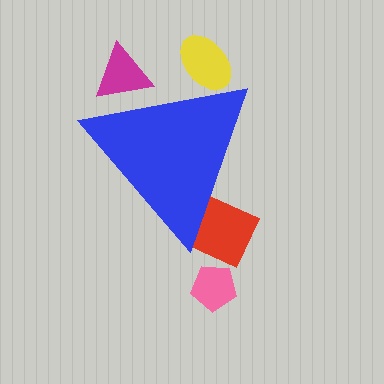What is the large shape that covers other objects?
A blue triangle.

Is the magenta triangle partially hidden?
Yes, the magenta triangle is partially hidden behind the blue triangle.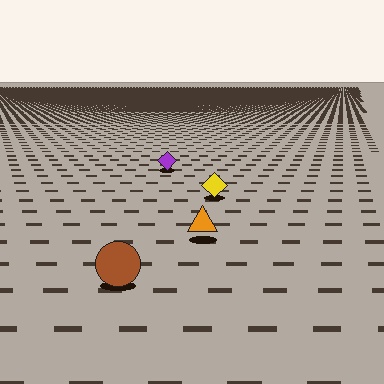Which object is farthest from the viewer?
The purple diamond is farthest from the viewer. It appears smaller and the ground texture around it is denser.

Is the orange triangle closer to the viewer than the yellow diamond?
Yes. The orange triangle is closer — you can tell from the texture gradient: the ground texture is coarser near it.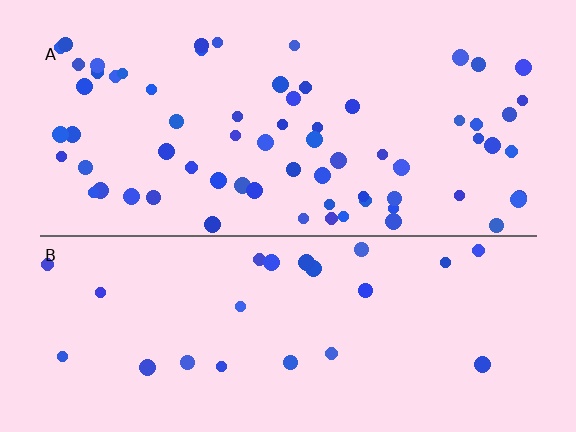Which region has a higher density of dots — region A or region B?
A (the top).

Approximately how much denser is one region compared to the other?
Approximately 3.0× — region A over region B.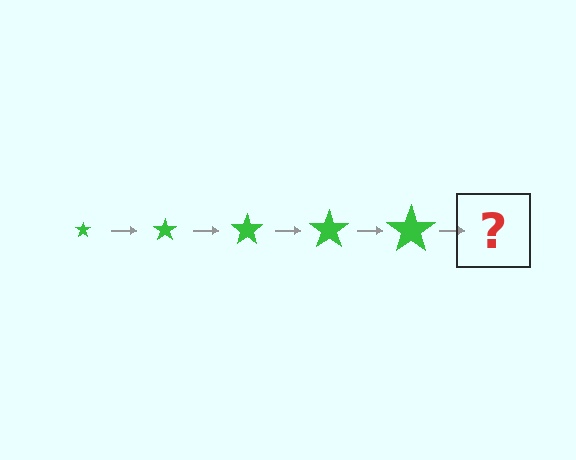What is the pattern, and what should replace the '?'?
The pattern is that the star gets progressively larger each step. The '?' should be a green star, larger than the previous one.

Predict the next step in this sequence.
The next step is a green star, larger than the previous one.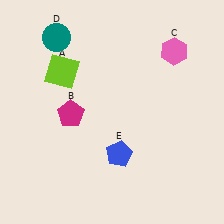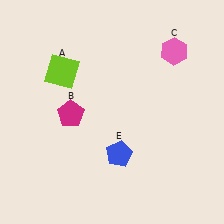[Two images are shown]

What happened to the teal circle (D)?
The teal circle (D) was removed in Image 2. It was in the top-left area of Image 1.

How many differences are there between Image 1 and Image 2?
There is 1 difference between the two images.